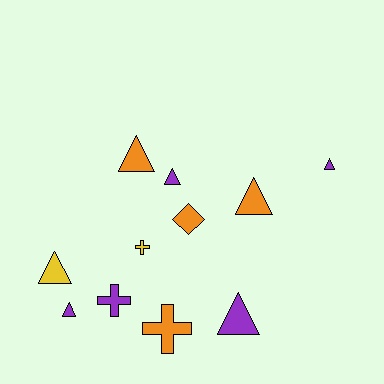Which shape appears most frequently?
Triangle, with 7 objects.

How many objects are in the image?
There are 11 objects.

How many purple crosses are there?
There is 1 purple cross.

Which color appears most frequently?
Purple, with 5 objects.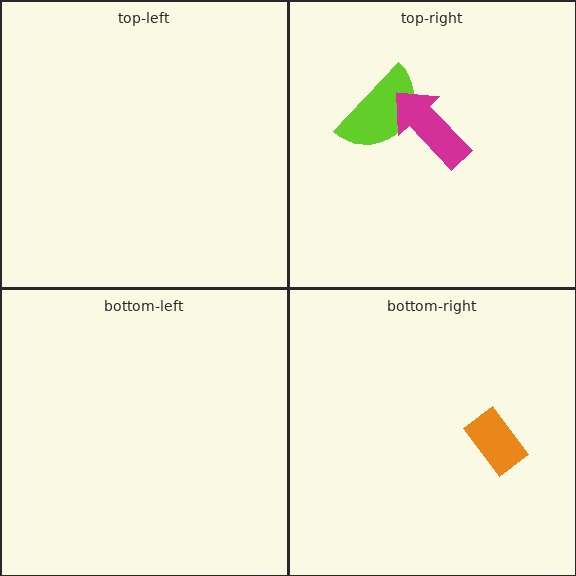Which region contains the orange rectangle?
The bottom-right region.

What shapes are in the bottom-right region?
The orange rectangle.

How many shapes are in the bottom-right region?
1.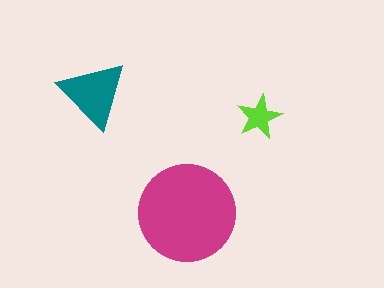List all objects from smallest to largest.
The lime star, the teal triangle, the magenta circle.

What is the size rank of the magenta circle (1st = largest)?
1st.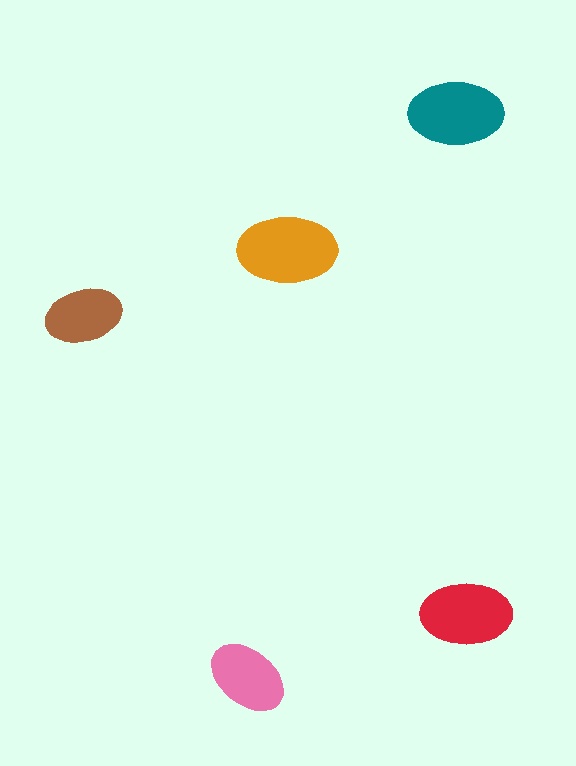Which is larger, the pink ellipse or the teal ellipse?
The teal one.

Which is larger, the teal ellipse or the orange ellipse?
The orange one.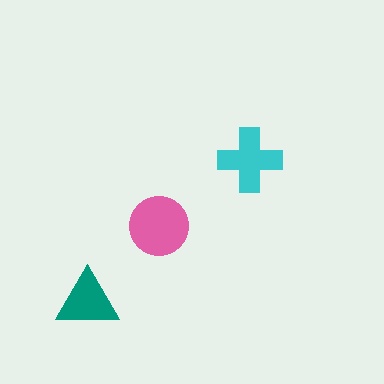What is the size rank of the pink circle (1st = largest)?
1st.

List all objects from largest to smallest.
The pink circle, the cyan cross, the teal triangle.